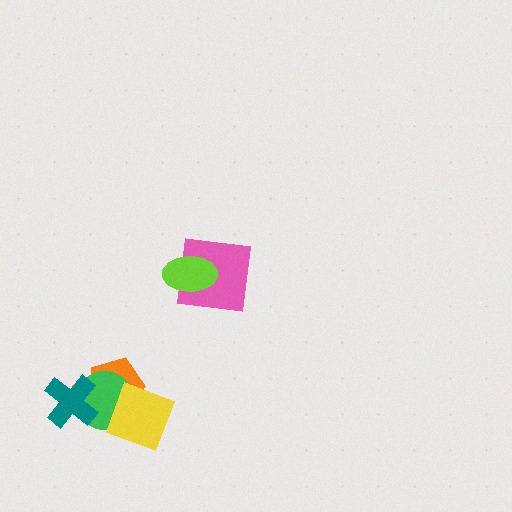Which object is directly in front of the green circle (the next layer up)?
The yellow diamond is directly in front of the green circle.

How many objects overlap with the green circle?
3 objects overlap with the green circle.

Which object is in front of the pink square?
The lime ellipse is in front of the pink square.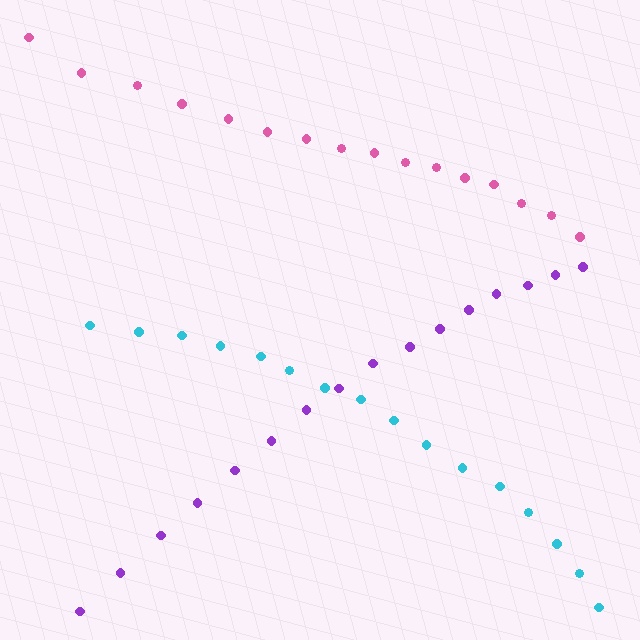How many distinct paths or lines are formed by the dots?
There are 3 distinct paths.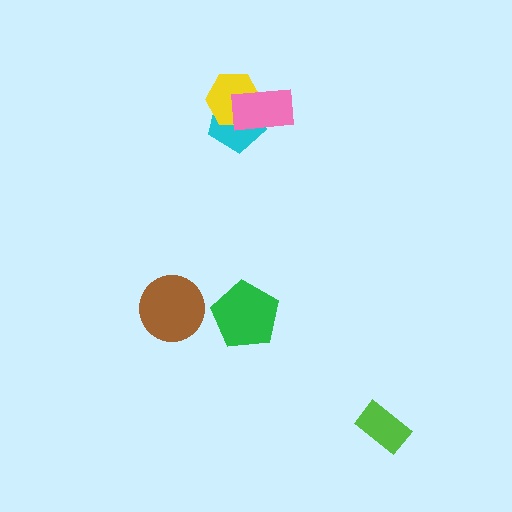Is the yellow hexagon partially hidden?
Yes, it is partially covered by another shape.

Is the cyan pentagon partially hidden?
Yes, it is partially covered by another shape.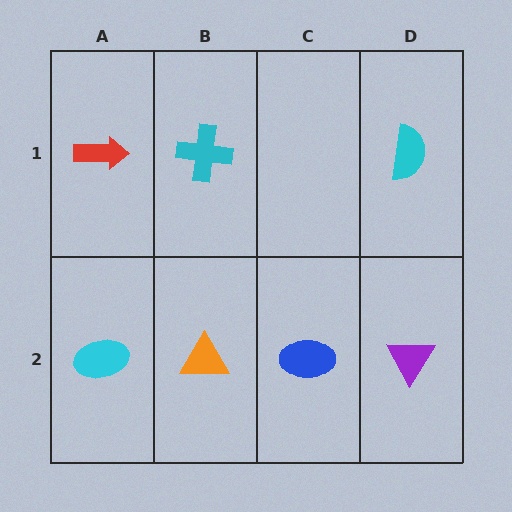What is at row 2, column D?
A purple triangle.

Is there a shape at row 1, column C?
No, that cell is empty.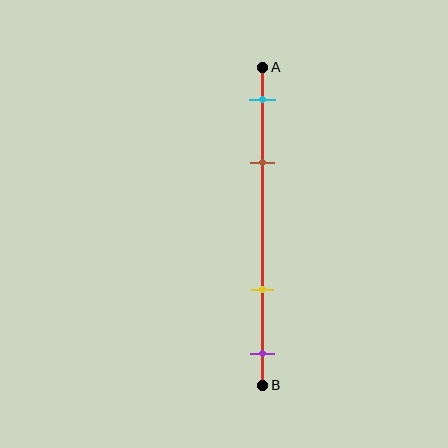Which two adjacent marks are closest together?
The cyan and brown marks are the closest adjacent pair.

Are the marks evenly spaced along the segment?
No, the marks are not evenly spaced.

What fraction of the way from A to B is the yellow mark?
The yellow mark is approximately 70% (0.7) of the way from A to B.